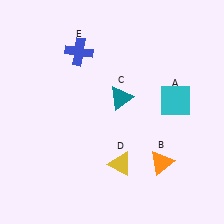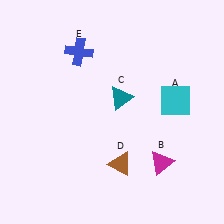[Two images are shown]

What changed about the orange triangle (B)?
In Image 1, B is orange. In Image 2, it changed to magenta.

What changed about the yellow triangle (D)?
In Image 1, D is yellow. In Image 2, it changed to brown.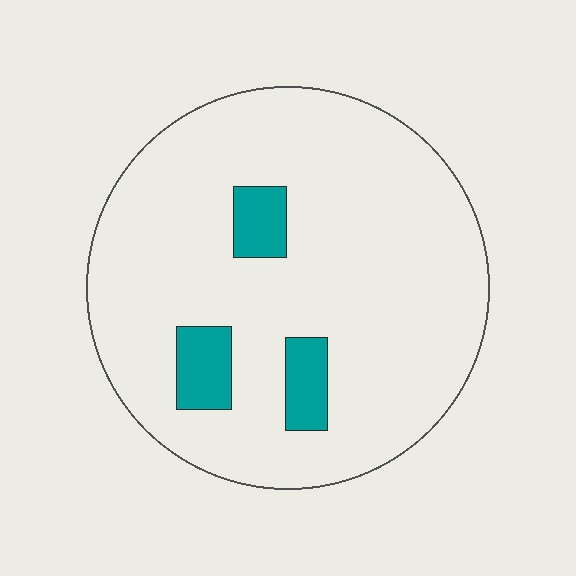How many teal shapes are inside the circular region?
3.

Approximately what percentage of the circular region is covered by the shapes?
Approximately 10%.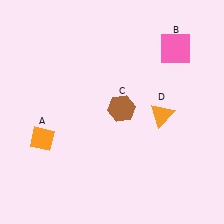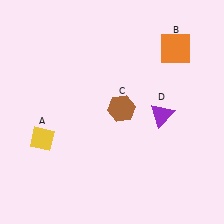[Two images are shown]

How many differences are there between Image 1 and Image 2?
There are 3 differences between the two images.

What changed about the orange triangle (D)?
In Image 1, D is orange. In Image 2, it changed to purple.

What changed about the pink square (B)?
In Image 1, B is pink. In Image 2, it changed to orange.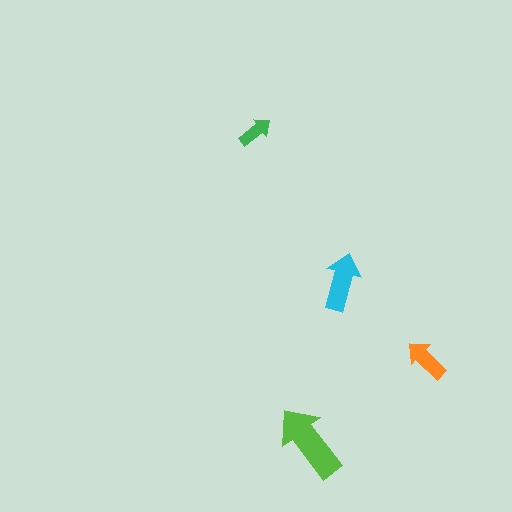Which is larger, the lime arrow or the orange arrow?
The lime one.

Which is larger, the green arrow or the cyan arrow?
The cyan one.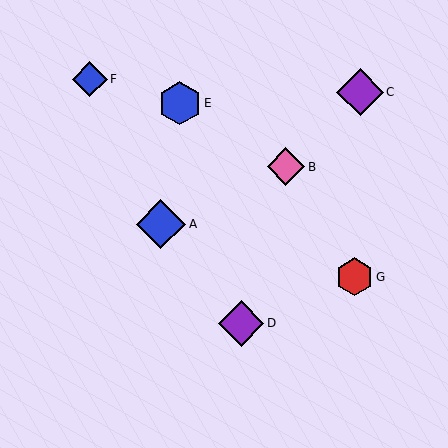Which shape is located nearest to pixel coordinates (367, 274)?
The red hexagon (labeled G) at (354, 277) is nearest to that location.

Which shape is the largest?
The blue diamond (labeled A) is the largest.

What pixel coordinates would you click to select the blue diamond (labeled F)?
Click at (90, 79) to select the blue diamond F.